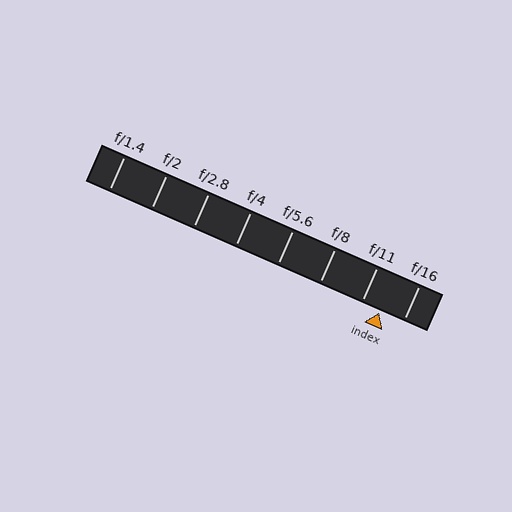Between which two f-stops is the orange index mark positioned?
The index mark is between f/11 and f/16.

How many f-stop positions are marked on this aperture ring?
There are 8 f-stop positions marked.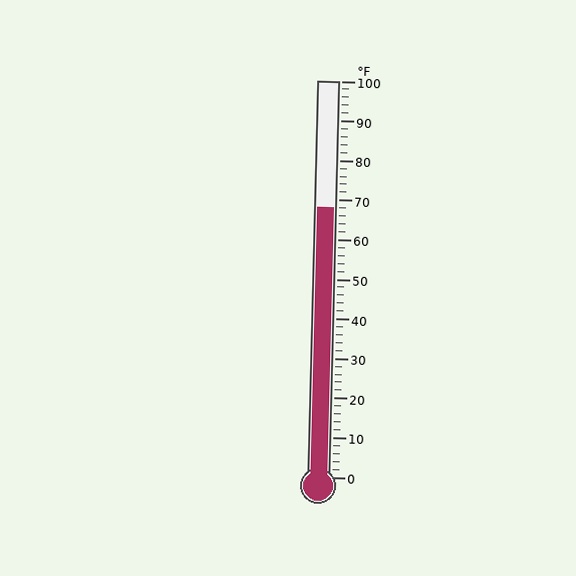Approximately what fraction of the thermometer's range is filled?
The thermometer is filled to approximately 70% of its range.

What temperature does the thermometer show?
The thermometer shows approximately 68°F.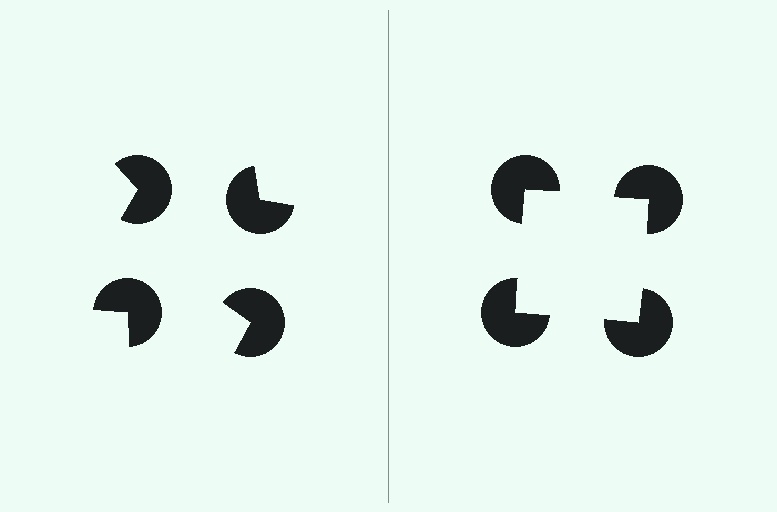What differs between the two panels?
The pac-man discs are positioned identically on both sides; only the wedge orientations differ. On the right they align to a square; on the left they are misaligned.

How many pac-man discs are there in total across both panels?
8 — 4 on each side.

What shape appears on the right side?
An illusory square.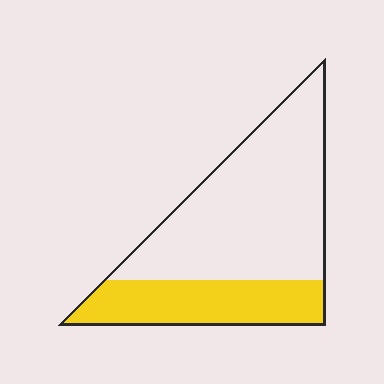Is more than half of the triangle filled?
No.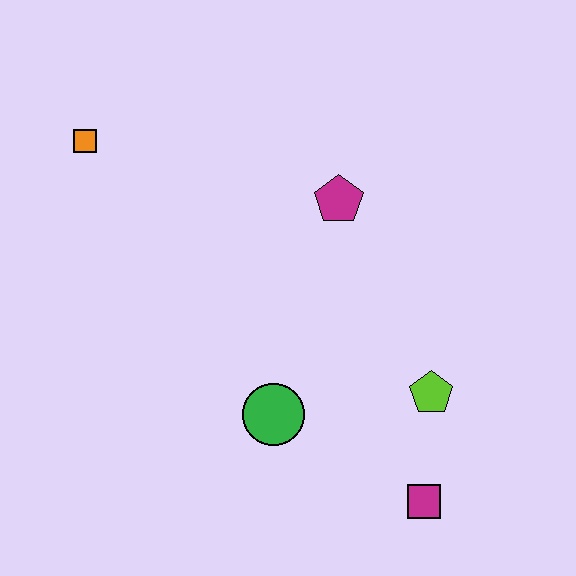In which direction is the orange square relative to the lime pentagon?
The orange square is to the left of the lime pentagon.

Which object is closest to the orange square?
The magenta pentagon is closest to the orange square.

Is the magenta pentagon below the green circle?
No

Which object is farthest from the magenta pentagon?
The magenta square is farthest from the magenta pentagon.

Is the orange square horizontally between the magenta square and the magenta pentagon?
No